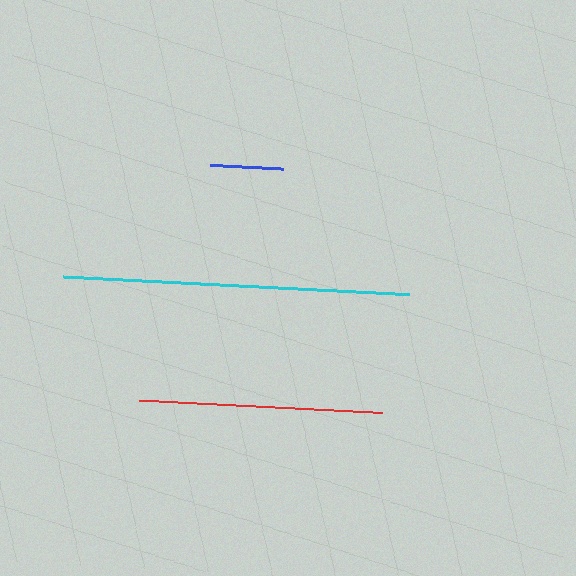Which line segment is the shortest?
The blue line is the shortest at approximately 73 pixels.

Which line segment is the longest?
The cyan line is the longest at approximately 346 pixels.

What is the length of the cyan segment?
The cyan segment is approximately 346 pixels long.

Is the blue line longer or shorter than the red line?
The red line is longer than the blue line.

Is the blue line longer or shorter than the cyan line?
The cyan line is longer than the blue line.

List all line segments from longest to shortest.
From longest to shortest: cyan, red, blue.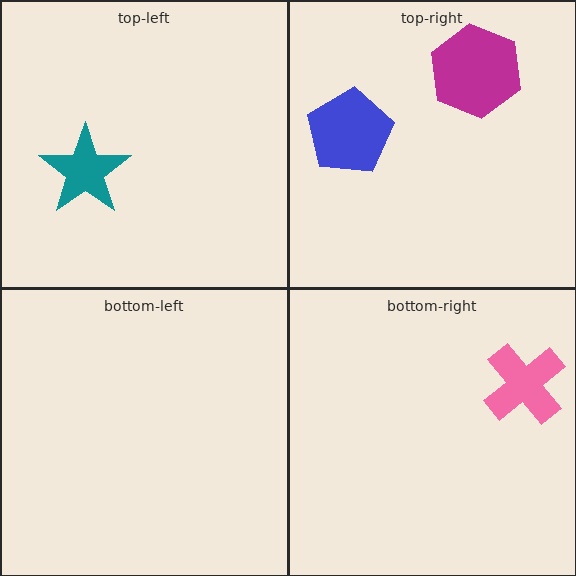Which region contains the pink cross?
The bottom-right region.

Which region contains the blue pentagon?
The top-right region.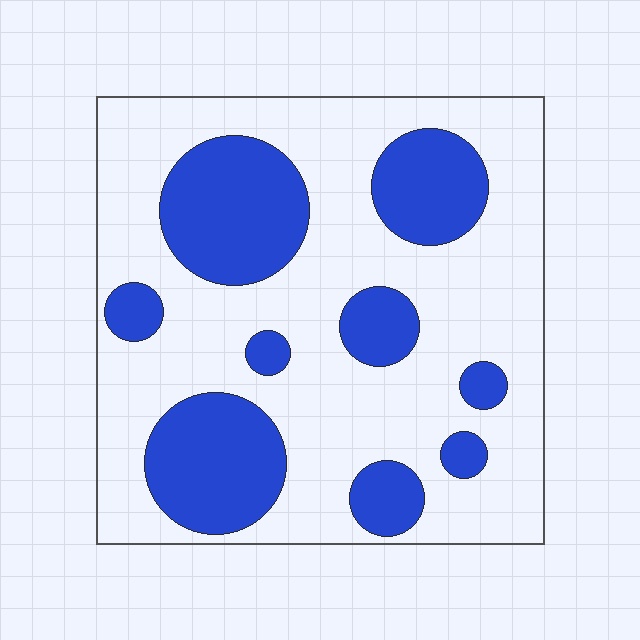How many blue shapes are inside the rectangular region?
9.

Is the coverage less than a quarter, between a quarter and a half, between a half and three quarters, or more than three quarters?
Between a quarter and a half.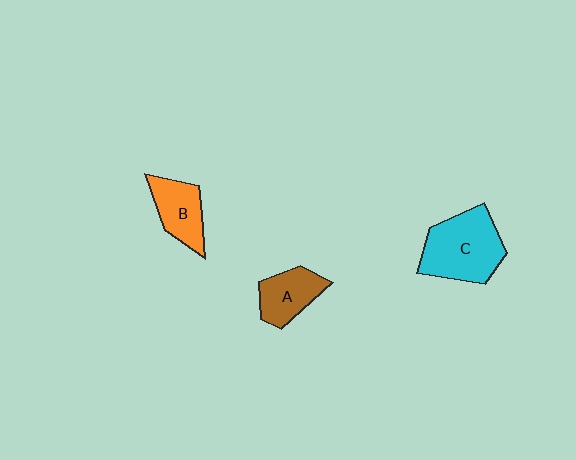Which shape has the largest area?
Shape C (cyan).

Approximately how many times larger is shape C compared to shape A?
Approximately 1.7 times.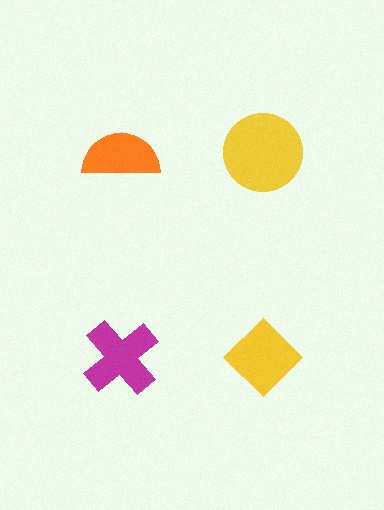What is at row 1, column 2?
A yellow circle.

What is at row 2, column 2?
A yellow diamond.